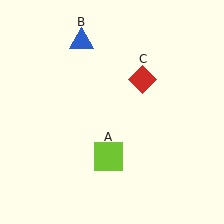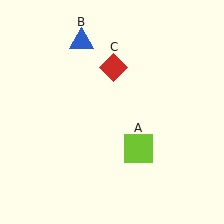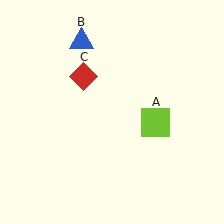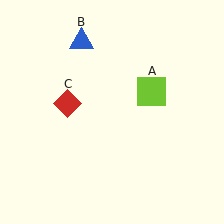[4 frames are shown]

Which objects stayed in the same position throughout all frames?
Blue triangle (object B) remained stationary.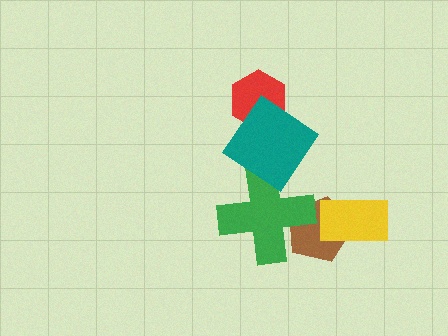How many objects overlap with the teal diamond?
2 objects overlap with the teal diamond.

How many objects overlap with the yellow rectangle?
1 object overlaps with the yellow rectangle.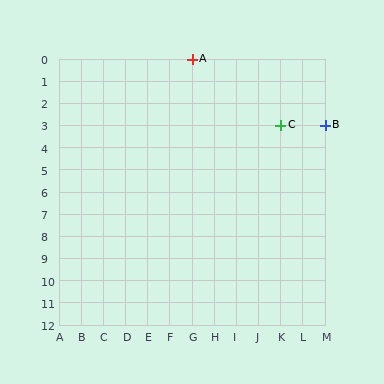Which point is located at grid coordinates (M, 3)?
Point B is at (M, 3).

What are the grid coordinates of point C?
Point C is at grid coordinates (K, 3).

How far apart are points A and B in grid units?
Points A and B are 6 columns and 3 rows apart (about 6.7 grid units diagonally).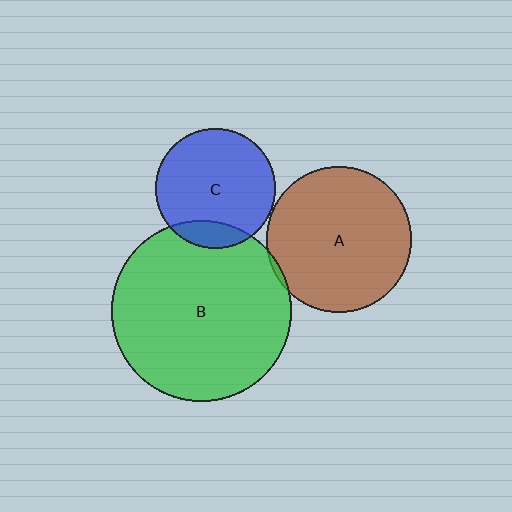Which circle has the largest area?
Circle B (green).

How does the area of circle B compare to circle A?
Approximately 1.5 times.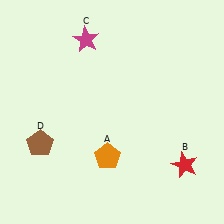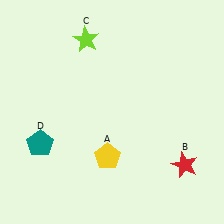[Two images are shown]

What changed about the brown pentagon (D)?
In Image 1, D is brown. In Image 2, it changed to teal.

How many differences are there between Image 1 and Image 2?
There are 3 differences between the two images.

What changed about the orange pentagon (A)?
In Image 1, A is orange. In Image 2, it changed to yellow.